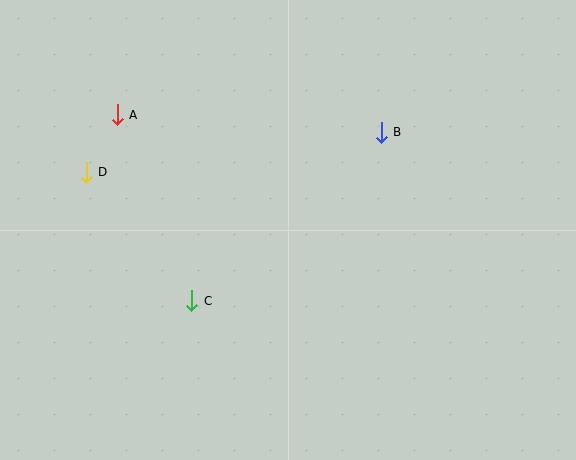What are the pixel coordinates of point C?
Point C is at (192, 301).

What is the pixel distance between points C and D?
The distance between C and D is 166 pixels.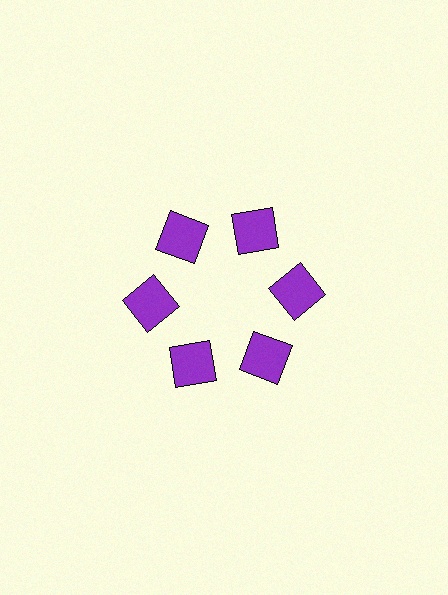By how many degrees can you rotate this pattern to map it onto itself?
The pattern maps onto itself every 60 degrees of rotation.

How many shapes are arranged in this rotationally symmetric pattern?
There are 6 shapes, arranged in 6 groups of 1.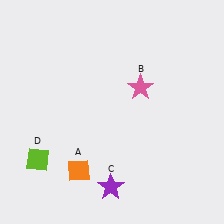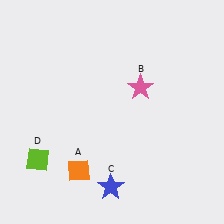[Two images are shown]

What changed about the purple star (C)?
In Image 1, C is purple. In Image 2, it changed to blue.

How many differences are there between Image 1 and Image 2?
There is 1 difference between the two images.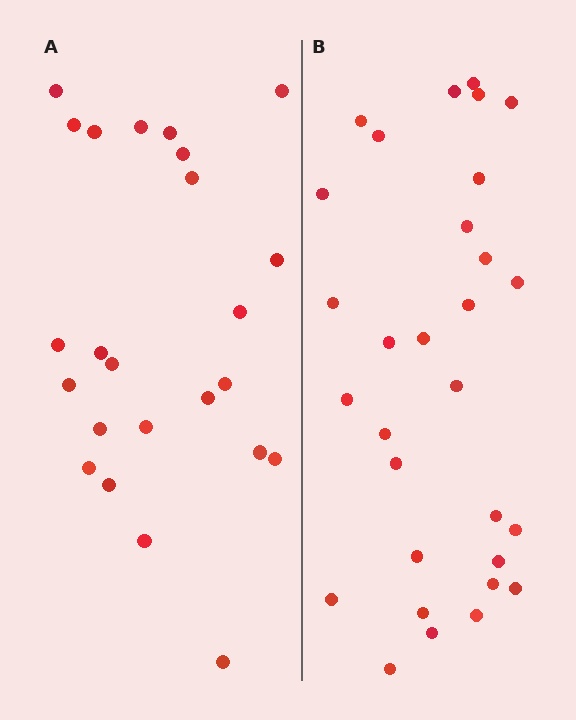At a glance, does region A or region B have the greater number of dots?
Region B (the right region) has more dots.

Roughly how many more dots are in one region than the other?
Region B has about 6 more dots than region A.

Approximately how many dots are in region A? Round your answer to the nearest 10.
About 20 dots. (The exact count is 24, which rounds to 20.)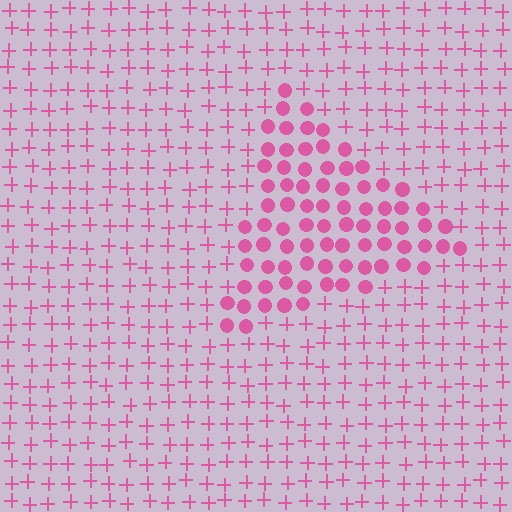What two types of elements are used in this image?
The image uses circles inside the triangle region and plus signs outside it.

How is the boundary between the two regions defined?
The boundary is defined by a change in element shape: circles inside vs. plus signs outside. All elements share the same color and spacing.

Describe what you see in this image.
The image is filled with small pink elements arranged in a uniform grid. A triangle-shaped region contains circles, while the surrounding area contains plus signs. The boundary is defined purely by the change in element shape.